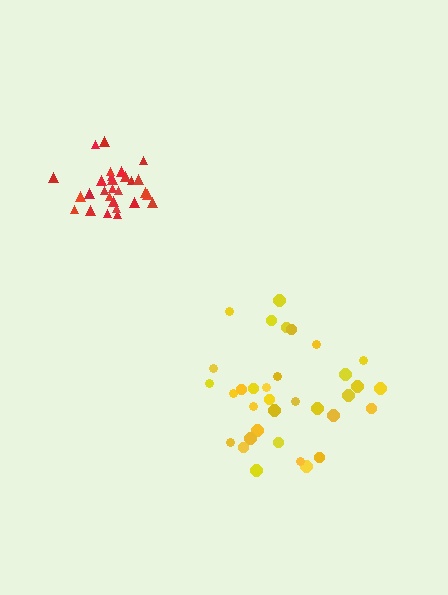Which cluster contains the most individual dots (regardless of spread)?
Yellow (34).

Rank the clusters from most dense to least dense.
red, yellow.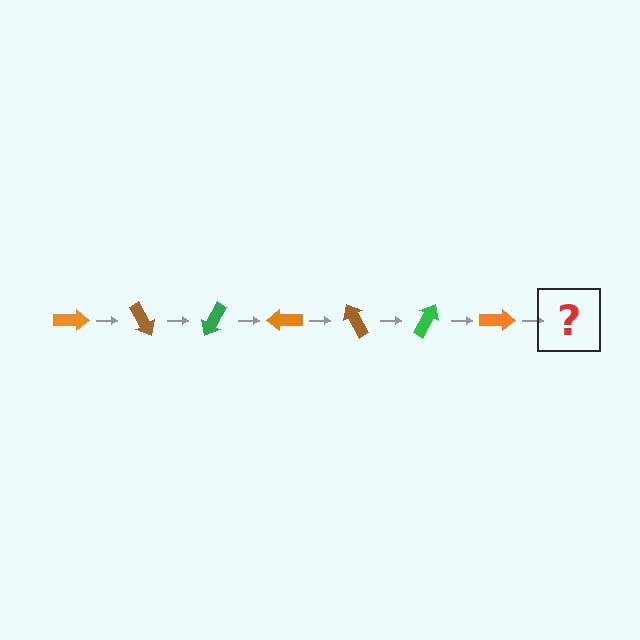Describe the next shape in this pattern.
It should be a brown arrow, rotated 420 degrees from the start.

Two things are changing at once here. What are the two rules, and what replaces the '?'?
The two rules are that it rotates 60 degrees each step and the color cycles through orange, brown, and green. The '?' should be a brown arrow, rotated 420 degrees from the start.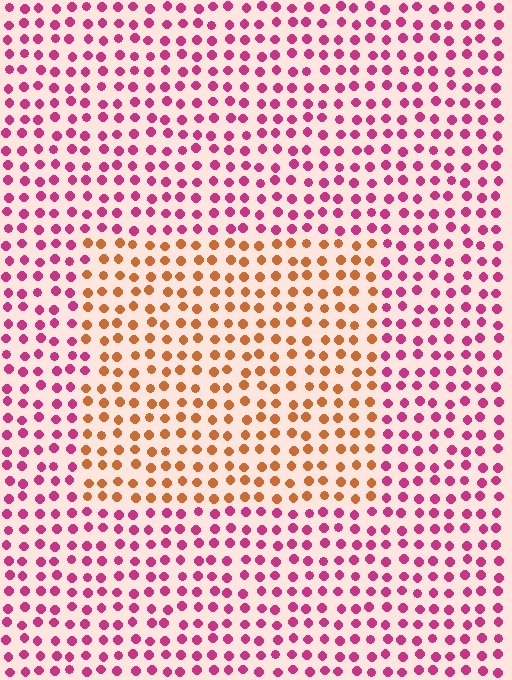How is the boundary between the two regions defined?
The boundary is defined purely by a slight shift in hue (about 55 degrees). Spacing, size, and orientation are identical on both sides.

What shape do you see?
I see a rectangle.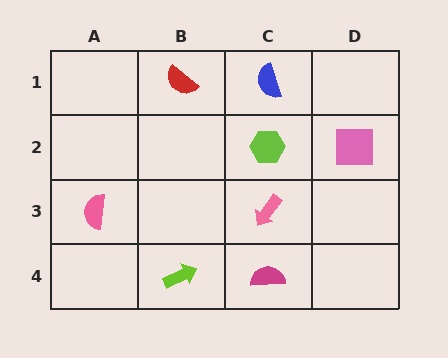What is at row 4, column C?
A magenta semicircle.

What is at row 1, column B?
A red semicircle.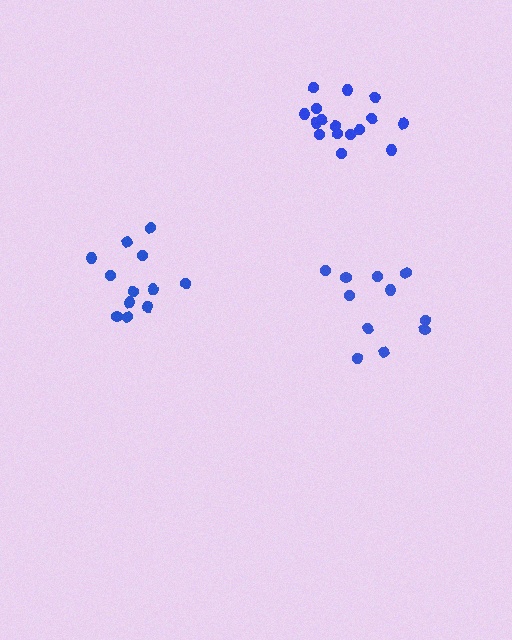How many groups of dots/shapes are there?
There are 3 groups.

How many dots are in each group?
Group 1: 11 dots, Group 2: 16 dots, Group 3: 12 dots (39 total).